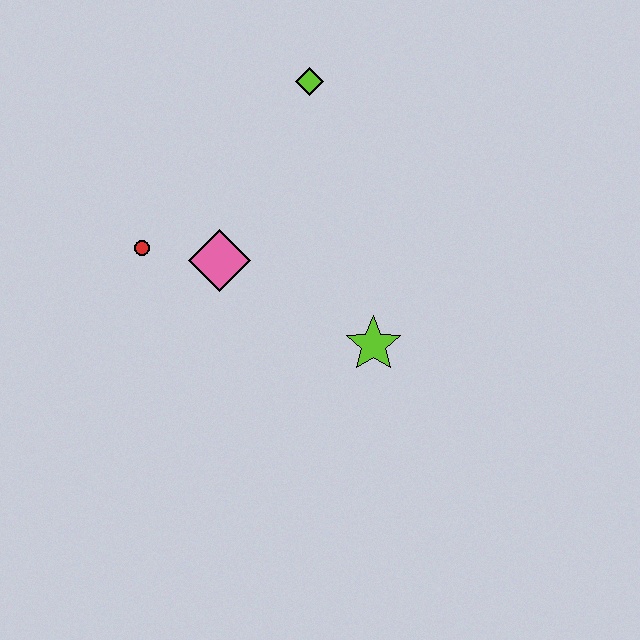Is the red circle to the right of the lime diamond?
No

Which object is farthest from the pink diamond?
The lime diamond is farthest from the pink diamond.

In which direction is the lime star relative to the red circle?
The lime star is to the right of the red circle.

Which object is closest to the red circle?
The pink diamond is closest to the red circle.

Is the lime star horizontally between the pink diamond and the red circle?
No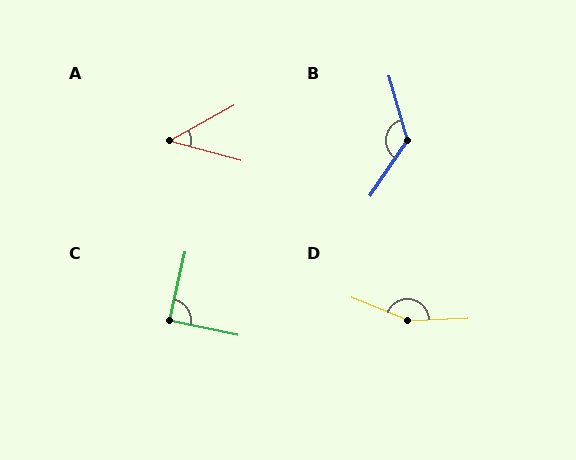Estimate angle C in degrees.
Approximately 89 degrees.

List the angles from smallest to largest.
A (44°), C (89°), B (129°), D (156°).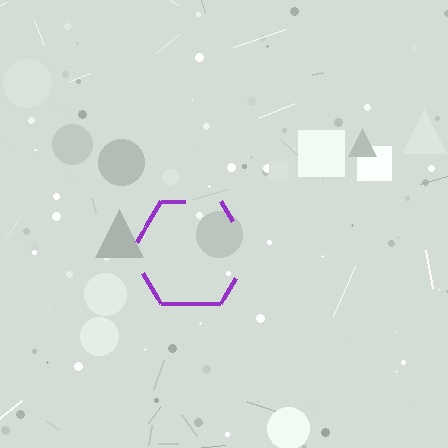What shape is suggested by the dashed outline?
The dashed outline suggests a hexagon.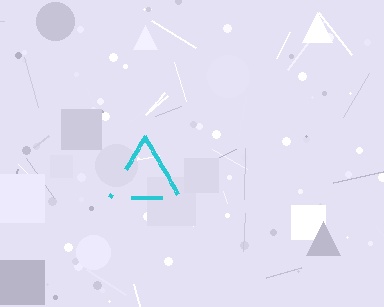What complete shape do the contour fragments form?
The contour fragments form a triangle.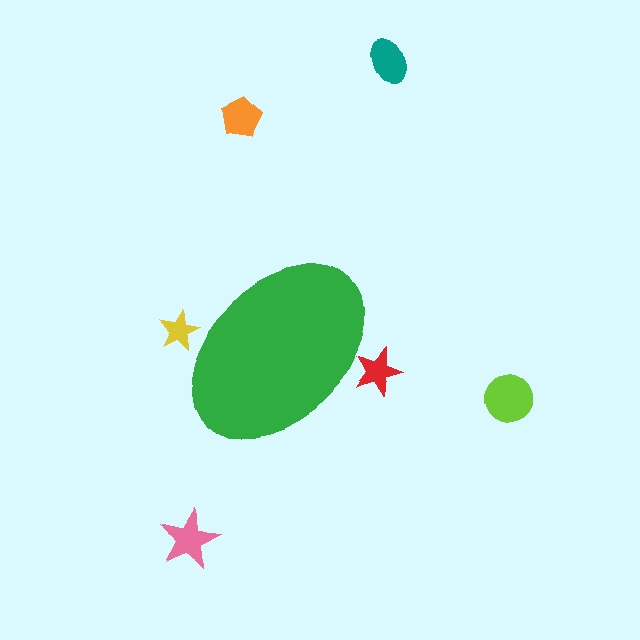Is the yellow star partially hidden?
Yes, the yellow star is partially hidden behind the green ellipse.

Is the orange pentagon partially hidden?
No, the orange pentagon is fully visible.